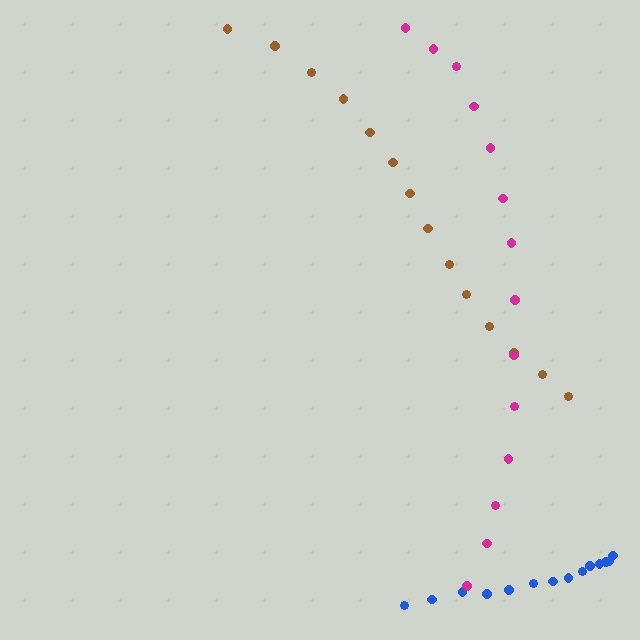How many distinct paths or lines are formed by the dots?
There are 3 distinct paths.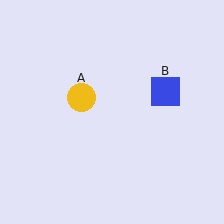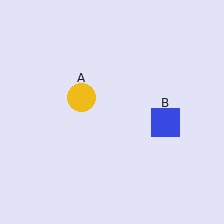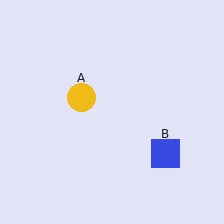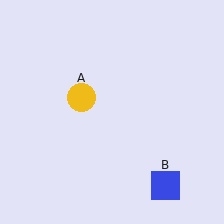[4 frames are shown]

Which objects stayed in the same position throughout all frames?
Yellow circle (object A) remained stationary.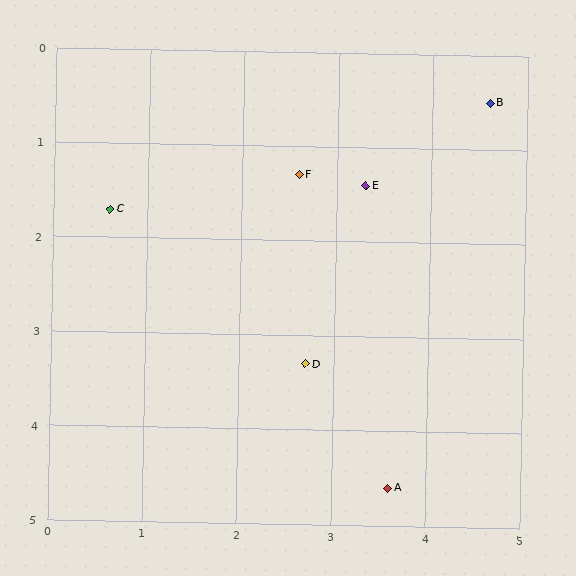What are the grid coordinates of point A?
Point A is at approximately (3.6, 4.6).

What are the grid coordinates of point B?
Point B is at approximately (4.6, 0.5).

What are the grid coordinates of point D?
Point D is at approximately (2.7, 3.3).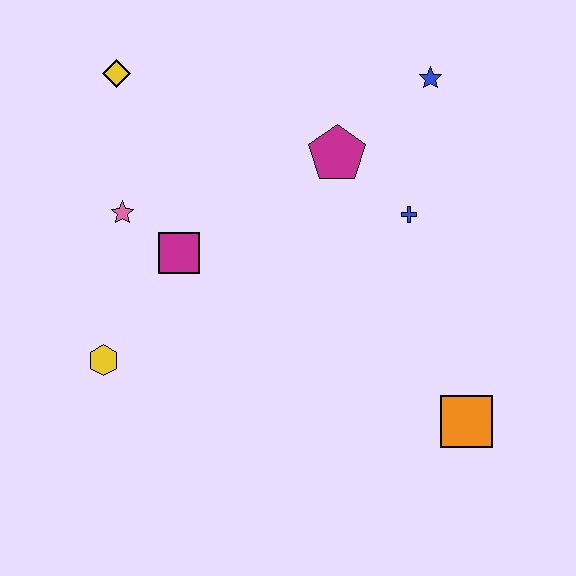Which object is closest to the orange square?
The blue cross is closest to the orange square.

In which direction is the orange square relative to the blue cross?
The orange square is below the blue cross.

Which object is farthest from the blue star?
The yellow hexagon is farthest from the blue star.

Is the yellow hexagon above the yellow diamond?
No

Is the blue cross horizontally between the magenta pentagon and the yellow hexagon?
No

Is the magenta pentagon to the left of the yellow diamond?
No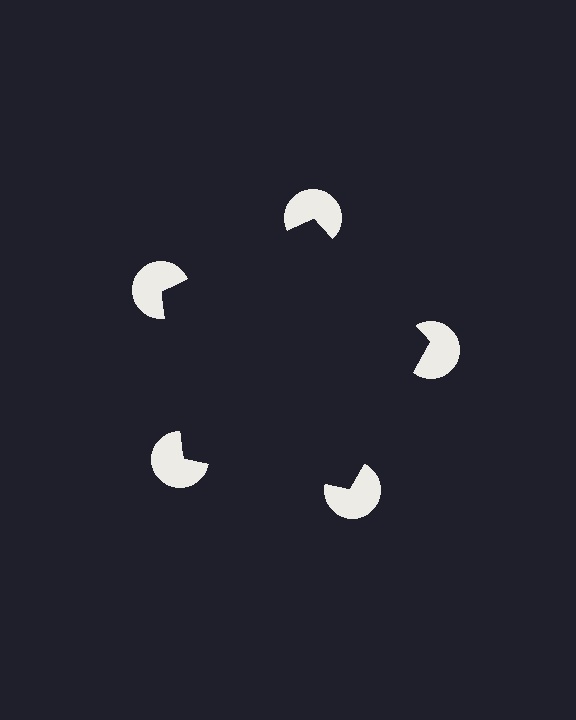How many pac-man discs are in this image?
There are 5 — one at each vertex of the illusory pentagon.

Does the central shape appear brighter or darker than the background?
It typically appears slightly darker than the background, even though no actual brightness change is drawn.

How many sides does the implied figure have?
5 sides.